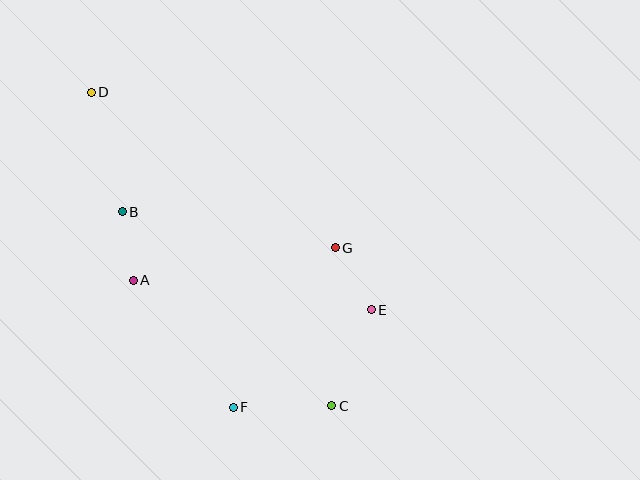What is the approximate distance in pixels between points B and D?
The distance between B and D is approximately 123 pixels.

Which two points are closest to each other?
Points A and B are closest to each other.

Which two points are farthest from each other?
Points C and D are farthest from each other.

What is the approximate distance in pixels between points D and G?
The distance between D and G is approximately 290 pixels.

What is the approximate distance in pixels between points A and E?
The distance between A and E is approximately 240 pixels.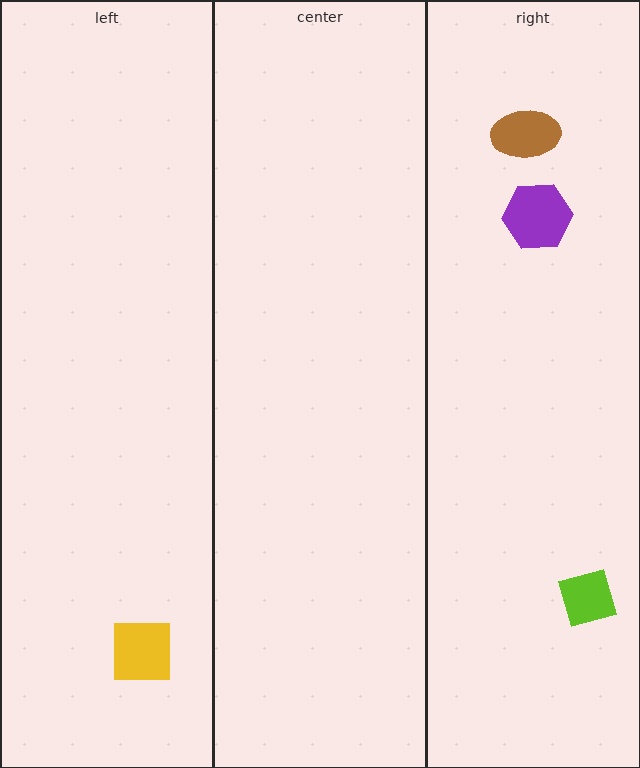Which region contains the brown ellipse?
The right region.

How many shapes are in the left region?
1.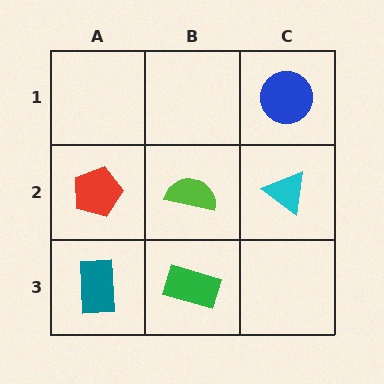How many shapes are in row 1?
1 shape.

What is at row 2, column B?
A lime semicircle.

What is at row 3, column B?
A green rectangle.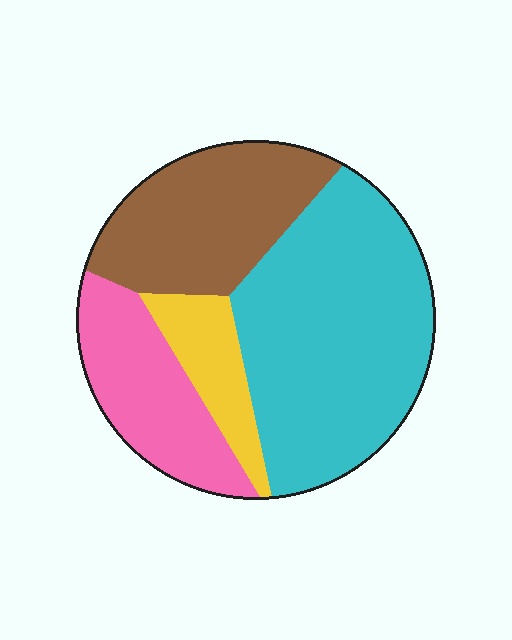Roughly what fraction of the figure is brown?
Brown takes up about one quarter (1/4) of the figure.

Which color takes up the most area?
Cyan, at roughly 45%.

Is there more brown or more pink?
Brown.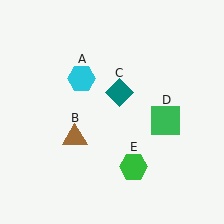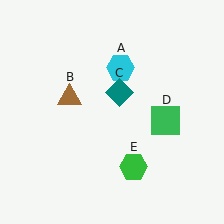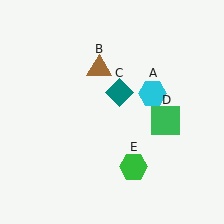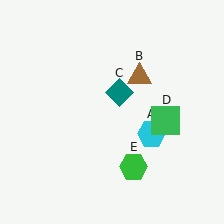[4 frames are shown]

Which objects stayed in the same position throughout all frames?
Teal diamond (object C) and green square (object D) and green hexagon (object E) remained stationary.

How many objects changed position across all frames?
2 objects changed position: cyan hexagon (object A), brown triangle (object B).